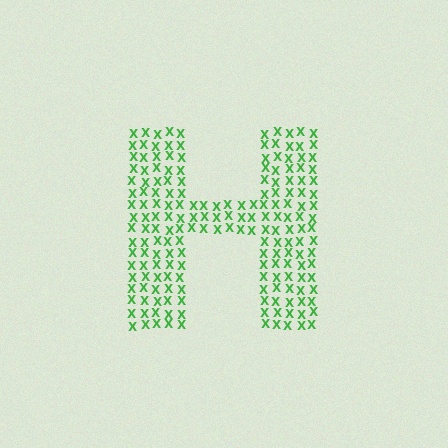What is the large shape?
The large shape is the letter H.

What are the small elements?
The small elements are letter X's.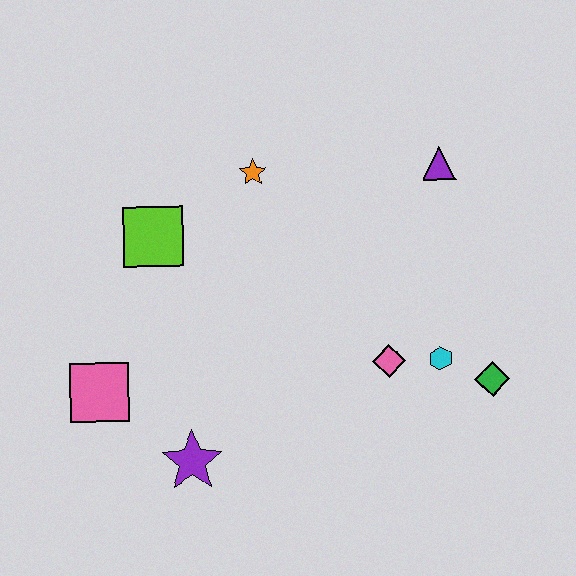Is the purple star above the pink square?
No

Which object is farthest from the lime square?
The green diamond is farthest from the lime square.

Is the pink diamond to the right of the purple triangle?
No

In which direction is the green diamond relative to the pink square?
The green diamond is to the right of the pink square.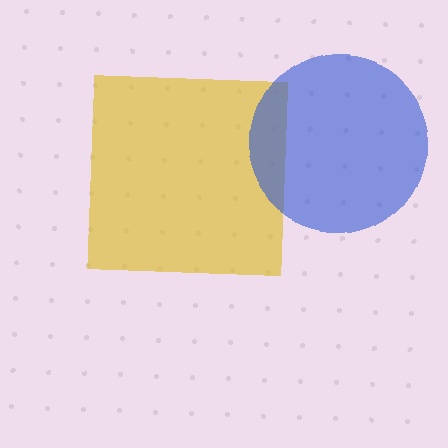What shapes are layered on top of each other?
The layered shapes are: a yellow square, a blue circle.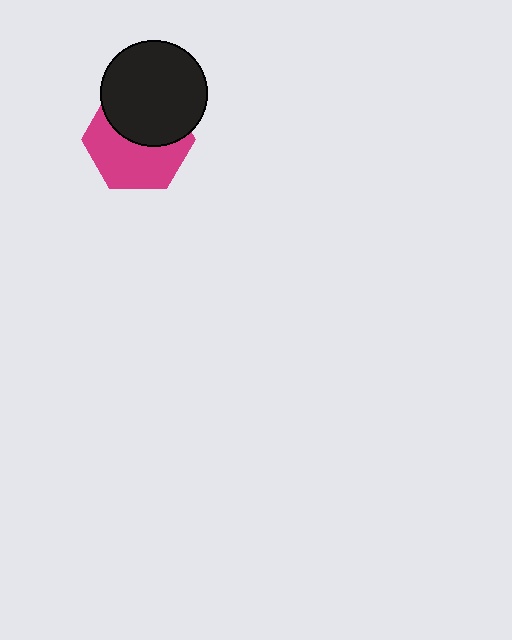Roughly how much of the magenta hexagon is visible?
About half of it is visible (roughly 55%).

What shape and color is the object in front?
The object in front is a black circle.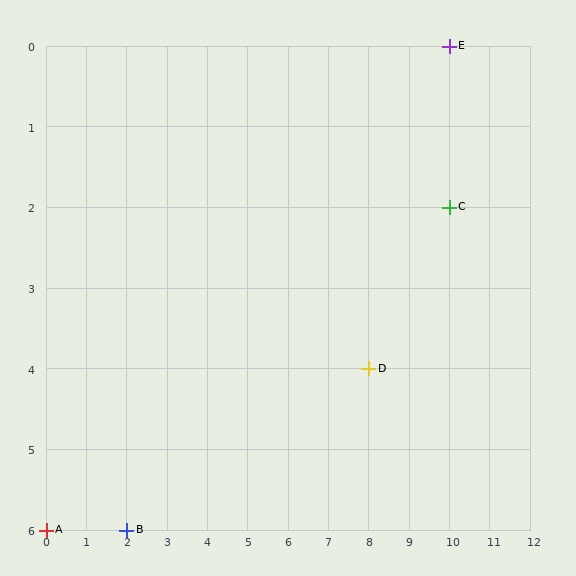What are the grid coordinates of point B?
Point B is at grid coordinates (2, 6).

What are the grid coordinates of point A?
Point A is at grid coordinates (0, 6).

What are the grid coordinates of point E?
Point E is at grid coordinates (10, 0).